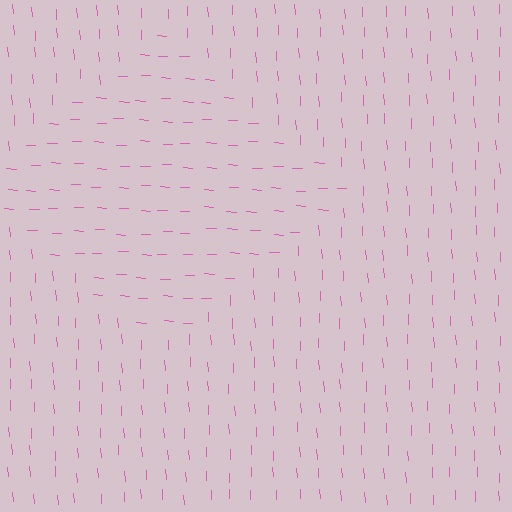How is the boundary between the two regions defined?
The boundary is defined purely by a change in line orientation (approximately 84 degrees difference). All lines are the same color and thickness.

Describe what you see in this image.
The image is filled with small pink line segments. A diamond region in the image has lines oriented differently from the surrounding lines, creating a visible texture boundary.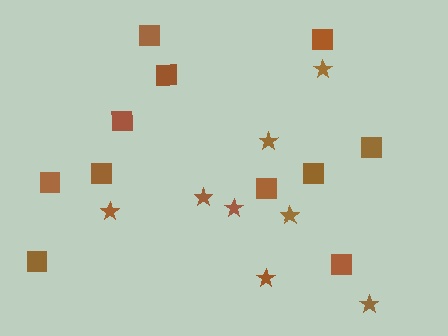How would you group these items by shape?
There are 2 groups: one group of stars (8) and one group of squares (11).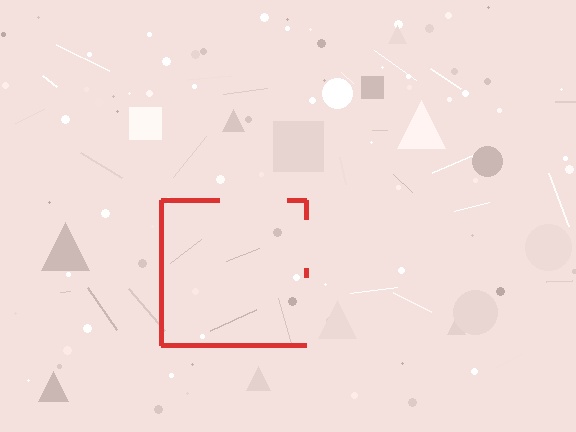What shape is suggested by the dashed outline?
The dashed outline suggests a square.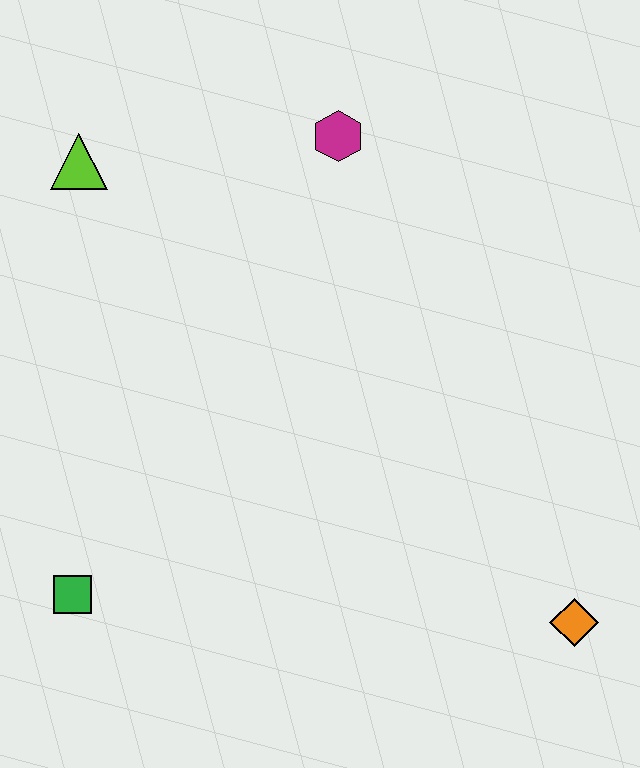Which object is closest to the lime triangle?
The magenta hexagon is closest to the lime triangle.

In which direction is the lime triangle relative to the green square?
The lime triangle is above the green square.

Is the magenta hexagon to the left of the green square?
No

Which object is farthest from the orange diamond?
The lime triangle is farthest from the orange diamond.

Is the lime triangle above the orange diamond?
Yes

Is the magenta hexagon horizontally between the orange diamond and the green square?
Yes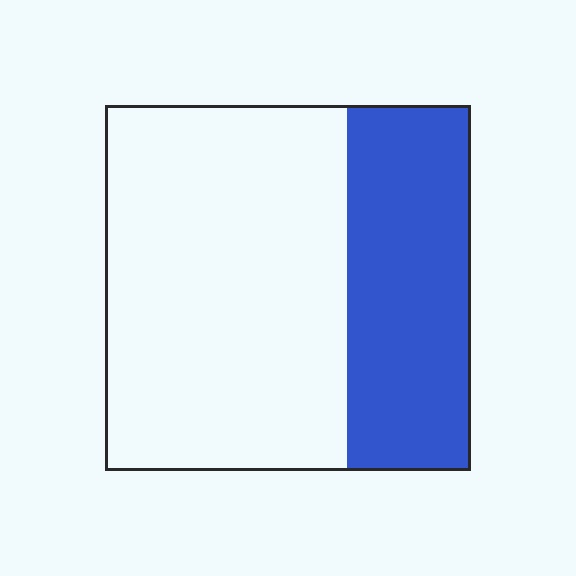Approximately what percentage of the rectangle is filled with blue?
Approximately 35%.